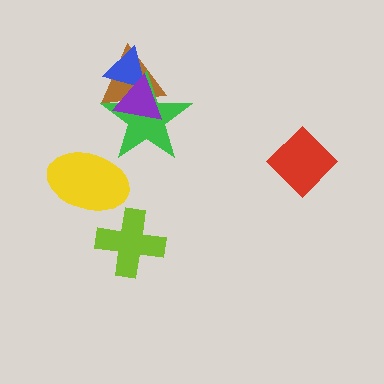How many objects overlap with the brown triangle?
3 objects overlap with the brown triangle.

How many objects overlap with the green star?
3 objects overlap with the green star.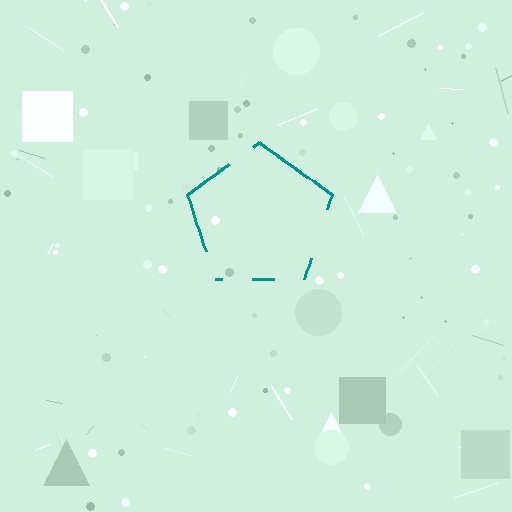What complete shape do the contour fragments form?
The contour fragments form a pentagon.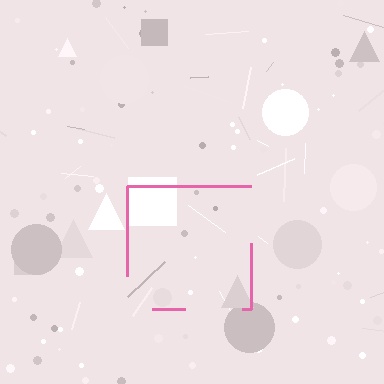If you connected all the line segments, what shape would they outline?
They would outline a square.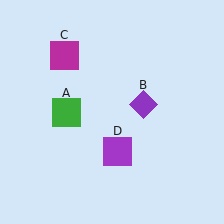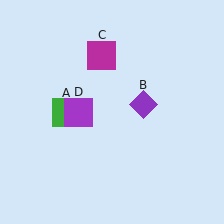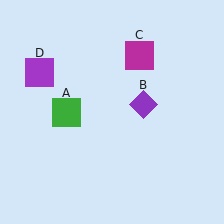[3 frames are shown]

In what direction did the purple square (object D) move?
The purple square (object D) moved up and to the left.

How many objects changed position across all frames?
2 objects changed position: magenta square (object C), purple square (object D).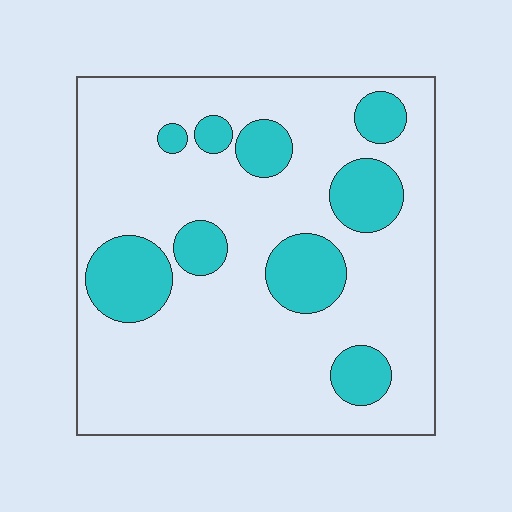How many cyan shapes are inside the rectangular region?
9.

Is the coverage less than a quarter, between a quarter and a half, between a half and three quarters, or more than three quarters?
Less than a quarter.